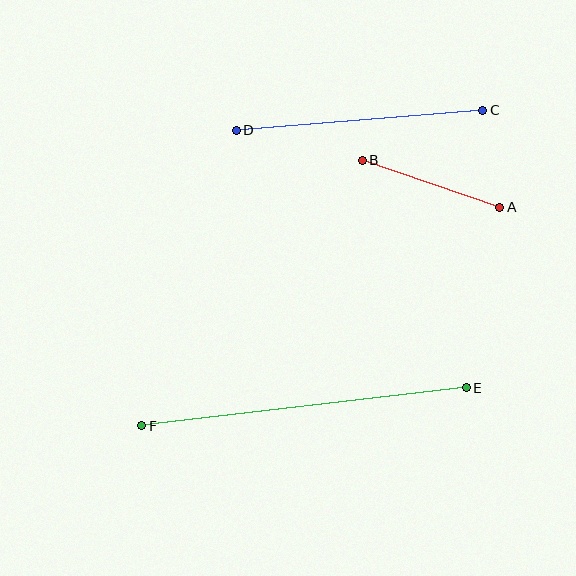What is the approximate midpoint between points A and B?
The midpoint is at approximately (431, 184) pixels.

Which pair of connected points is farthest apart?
Points E and F are farthest apart.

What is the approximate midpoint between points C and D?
The midpoint is at approximately (359, 120) pixels.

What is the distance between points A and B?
The distance is approximately 146 pixels.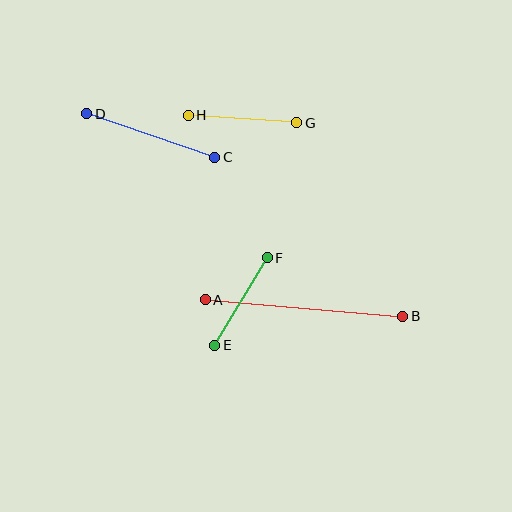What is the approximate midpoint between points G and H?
The midpoint is at approximately (242, 119) pixels.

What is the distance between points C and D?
The distance is approximately 135 pixels.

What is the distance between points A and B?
The distance is approximately 198 pixels.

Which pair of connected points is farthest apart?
Points A and B are farthest apart.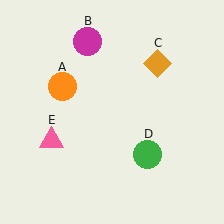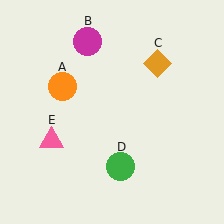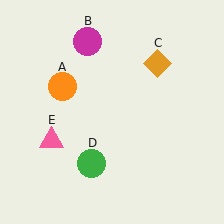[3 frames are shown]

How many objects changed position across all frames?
1 object changed position: green circle (object D).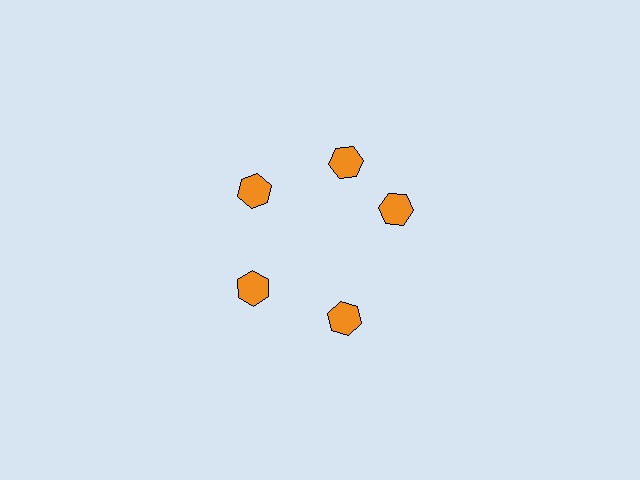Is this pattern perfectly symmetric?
No. The 5 orange hexagons are arranged in a ring, but one element near the 3 o'clock position is rotated out of alignment along the ring, breaking the 5-fold rotational symmetry.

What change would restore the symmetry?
The symmetry would be restored by rotating it back into even spacing with its neighbors so that all 5 hexagons sit at equal angles and equal distance from the center.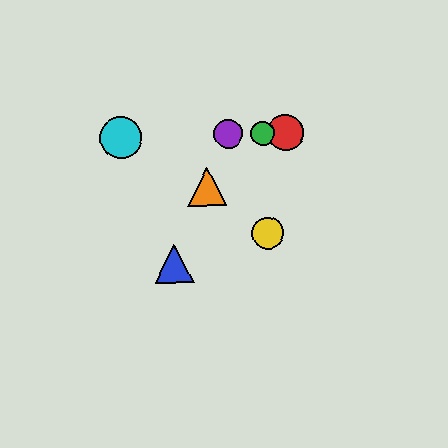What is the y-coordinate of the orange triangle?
The orange triangle is at y≈186.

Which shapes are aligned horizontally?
The red circle, the green circle, the purple circle, the cyan circle are aligned horizontally.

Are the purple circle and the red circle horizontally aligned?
Yes, both are at y≈134.